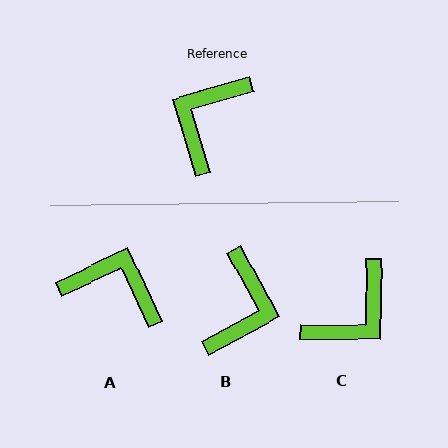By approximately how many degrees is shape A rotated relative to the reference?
Approximately 82 degrees clockwise.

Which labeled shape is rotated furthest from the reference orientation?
B, about 168 degrees away.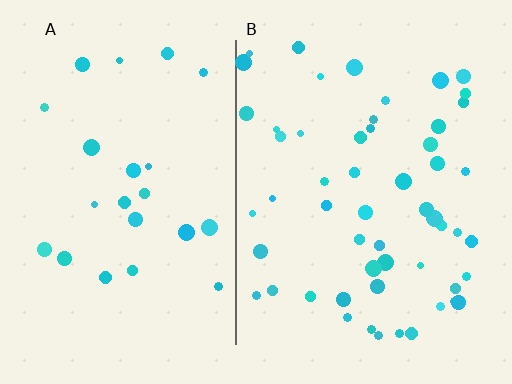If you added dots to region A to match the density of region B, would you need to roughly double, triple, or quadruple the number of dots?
Approximately double.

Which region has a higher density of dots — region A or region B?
B (the right).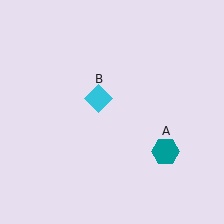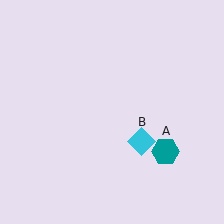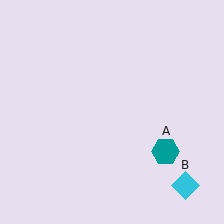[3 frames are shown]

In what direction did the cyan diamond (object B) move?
The cyan diamond (object B) moved down and to the right.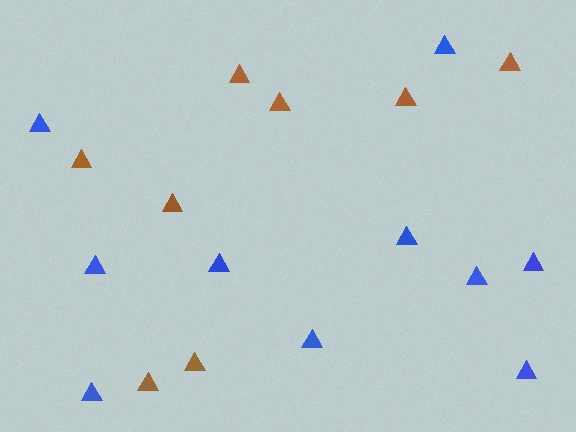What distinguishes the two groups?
There are 2 groups: one group of brown triangles (8) and one group of blue triangles (10).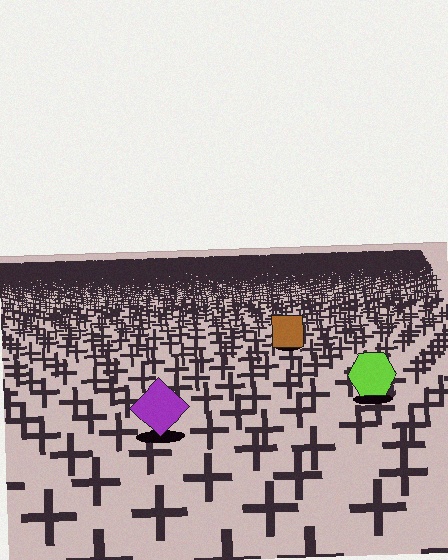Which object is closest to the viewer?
The purple diamond is closest. The texture marks near it are larger and more spread out.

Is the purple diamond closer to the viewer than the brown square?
Yes. The purple diamond is closer — you can tell from the texture gradient: the ground texture is coarser near it.